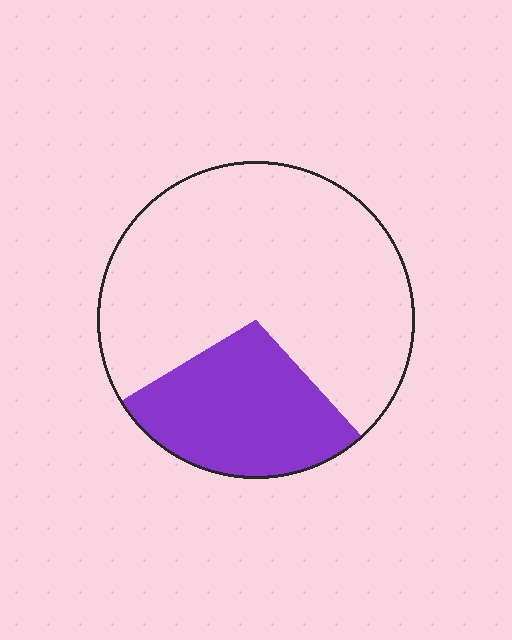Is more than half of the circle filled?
No.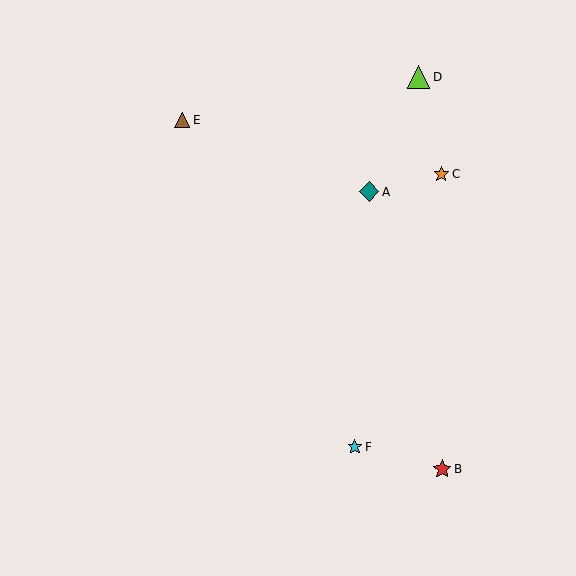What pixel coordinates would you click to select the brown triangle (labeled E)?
Click at (182, 120) to select the brown triangle E.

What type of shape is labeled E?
Shape E is a brown triangle.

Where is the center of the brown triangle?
The center of the brown triangle is at (182, 120).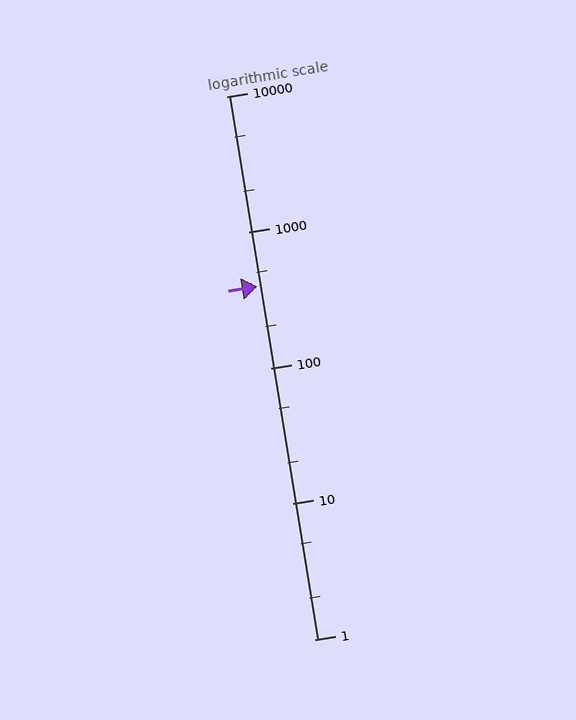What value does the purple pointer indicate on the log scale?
The pointer indicates approximately 400.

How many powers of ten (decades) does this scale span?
The scale spans 4 decades, from 1 to 10000.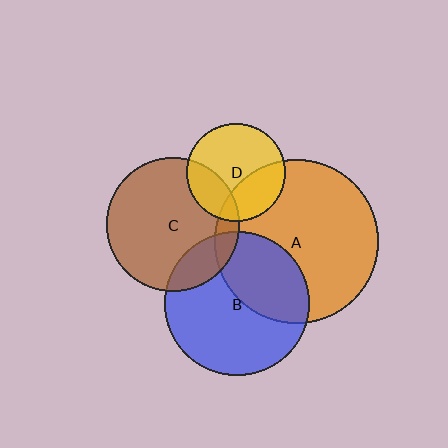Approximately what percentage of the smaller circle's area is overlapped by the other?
Approximately 25%.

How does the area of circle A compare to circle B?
Approximately 1.3 times.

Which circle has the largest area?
Circle A (orange).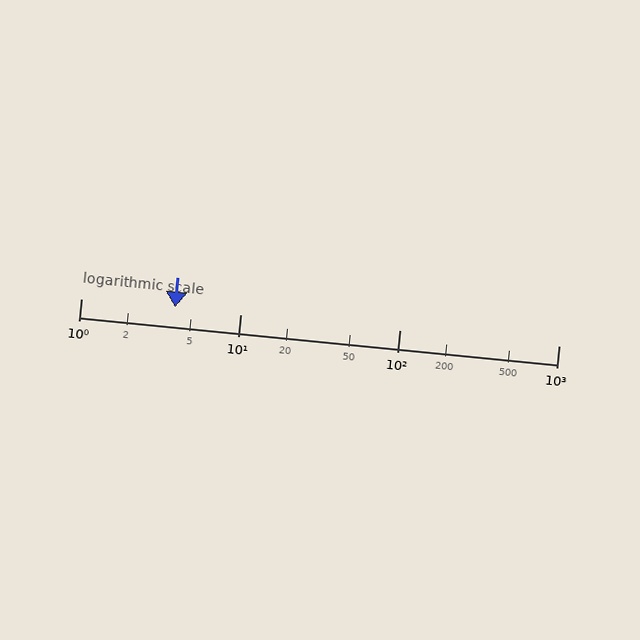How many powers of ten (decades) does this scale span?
The scale spans 3 decades, from 1 to 1000.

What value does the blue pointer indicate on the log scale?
The pointer indicates approximately 3.9.